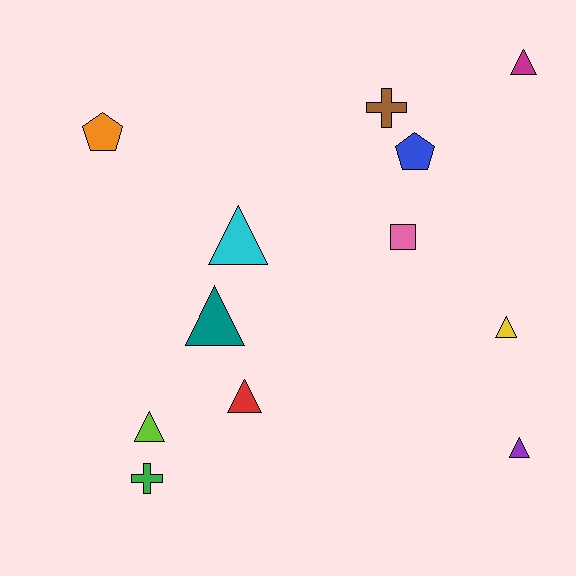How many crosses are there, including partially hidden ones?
There are 2 crosses.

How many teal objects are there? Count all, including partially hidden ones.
There is 1 teal object.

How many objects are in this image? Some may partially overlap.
There are 12 objects.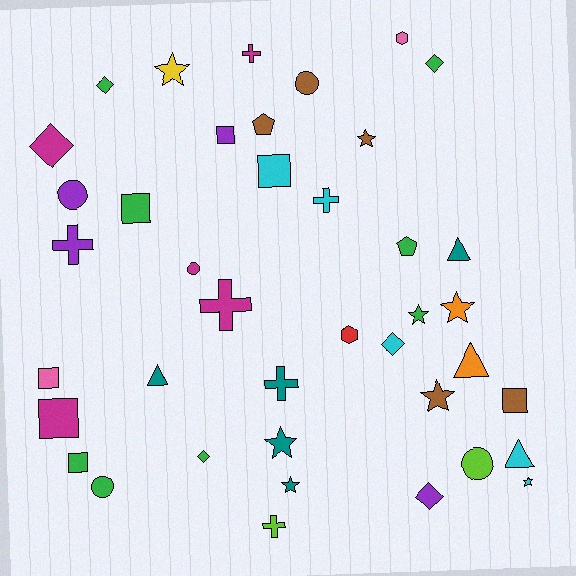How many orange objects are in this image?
There are 2 orange objects.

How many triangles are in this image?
There are 4 triangles.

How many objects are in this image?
There are 40 objects.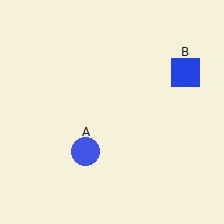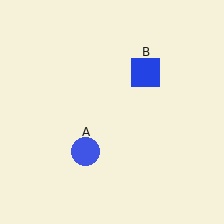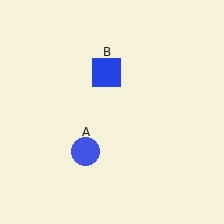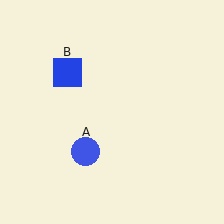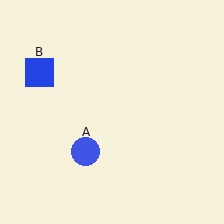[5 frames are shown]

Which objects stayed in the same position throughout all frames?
Blue circle (object A) remained stationary.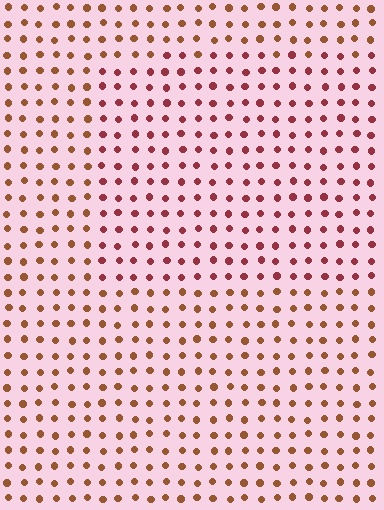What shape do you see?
I see a rectangle.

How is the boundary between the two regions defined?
The boundary is defined purely by a slight shift in hue (about 34 degrees). Spacing, size, and orientation are identical on both sides.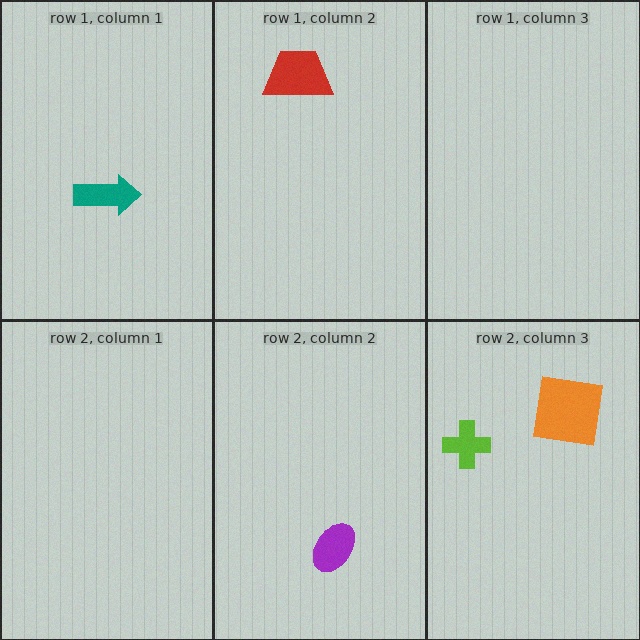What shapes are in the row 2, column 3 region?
The lime cross, the orange square.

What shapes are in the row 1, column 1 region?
The teal arrow.